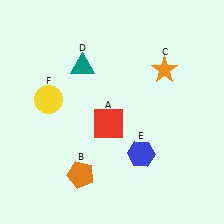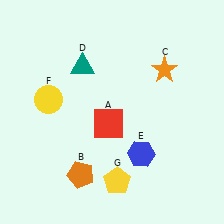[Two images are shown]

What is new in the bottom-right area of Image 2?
A yellow pentagon (G) was added in the bottom-right area of Image 2.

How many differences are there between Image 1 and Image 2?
There is 1 difference between the two images.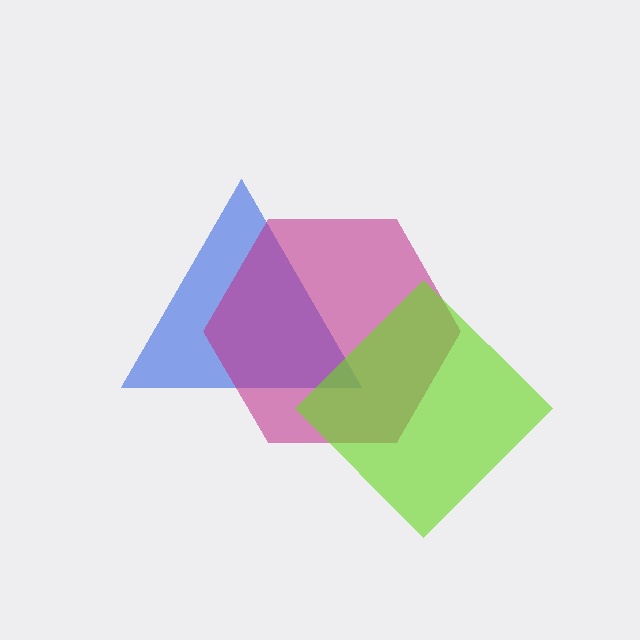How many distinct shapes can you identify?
There are 3 distinct shapes: a blue triangle, a magenta hexagon, a lime diamond.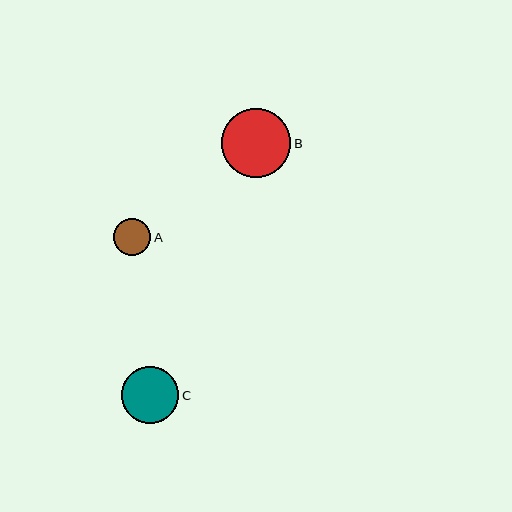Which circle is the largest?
Circle B is the largest with a size of approximately 69 pixels.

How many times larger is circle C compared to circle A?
Circle C is approximately 1.6 times the size of circle A.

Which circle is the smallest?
Circle A is the smallest with a size of approximately 37 pixels.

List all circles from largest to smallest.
From largest to smallest: B, C, A.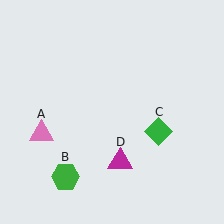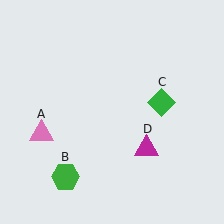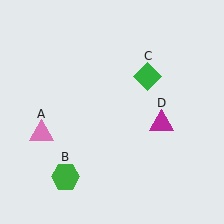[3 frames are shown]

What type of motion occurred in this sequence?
The green diamond (object C), magenta triangle (object D) rotated counterclockwise around the center of the scene.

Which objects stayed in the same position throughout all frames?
Pink triangle (object A) and green hexagon (object B) remained stationary.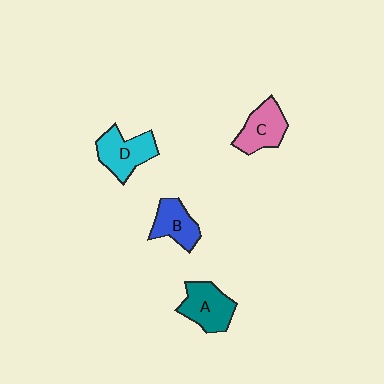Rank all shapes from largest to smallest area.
From largest to smallest: A (teal), D (cyan), C (pink), B (blue).